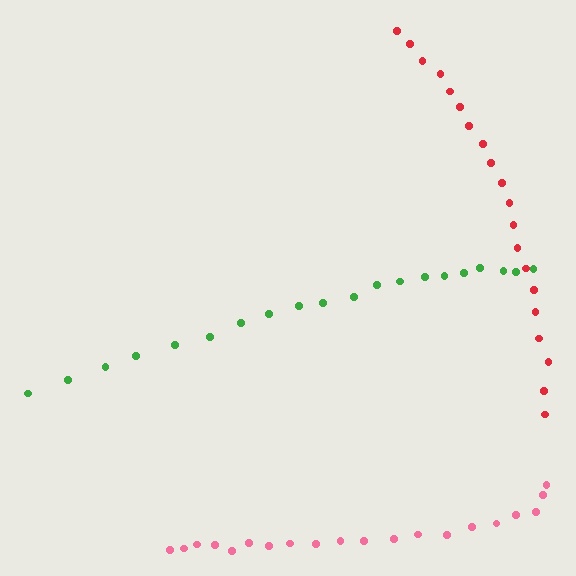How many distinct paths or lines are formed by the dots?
There are 3 distinct paths.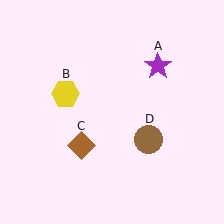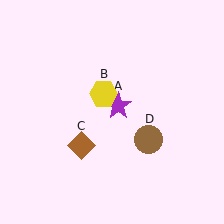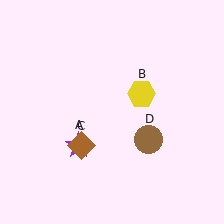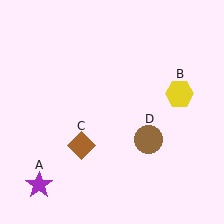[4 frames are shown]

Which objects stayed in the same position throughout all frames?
Brown diamond (object C) and brown circle (object D) remained stationary.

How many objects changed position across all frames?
2 objects changed position: purple star (object A), yellow hexagon (object B).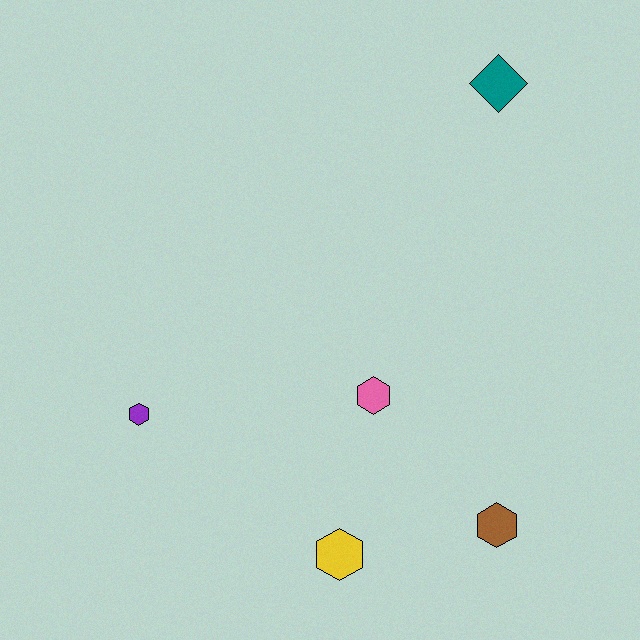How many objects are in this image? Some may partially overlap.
There are 5 objects.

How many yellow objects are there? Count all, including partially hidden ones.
There is 1 yellow object.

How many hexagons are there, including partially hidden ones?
There are 4 hexagons.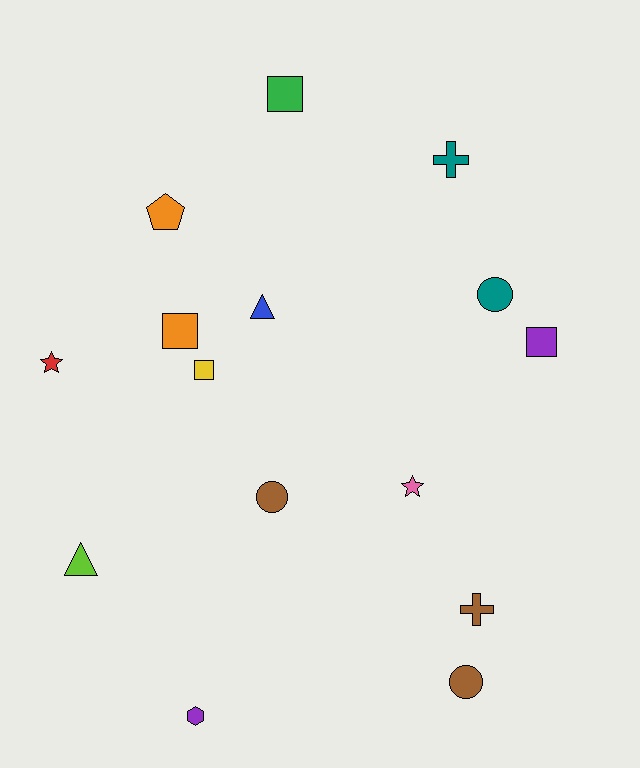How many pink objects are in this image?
There is 1 pink object.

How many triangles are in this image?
There are 2 triangles.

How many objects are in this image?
There are 15 objects.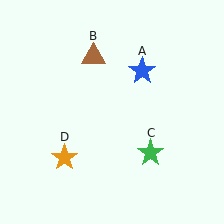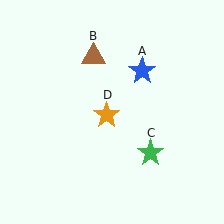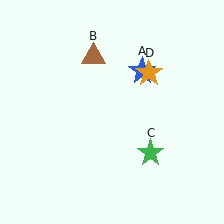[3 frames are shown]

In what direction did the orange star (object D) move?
The orange star (object D) moved up and to the right.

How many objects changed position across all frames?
1 object changed position: orange star (object D).